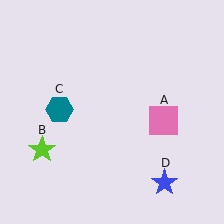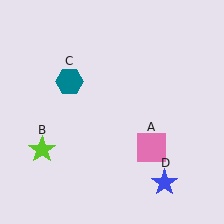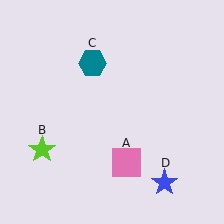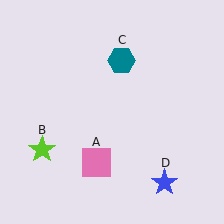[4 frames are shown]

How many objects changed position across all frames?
2 objects changed position: pink square (object A), teal hexagon (object C).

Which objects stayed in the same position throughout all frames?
Lime star (object B) and blue star (object D) remained stationary.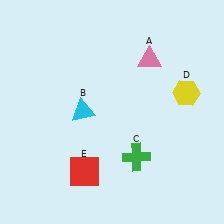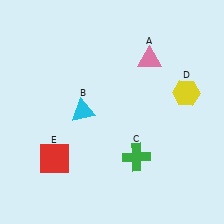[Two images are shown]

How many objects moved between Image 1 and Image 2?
1 object moved between the two images.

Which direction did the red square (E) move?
The red square (E) moved left.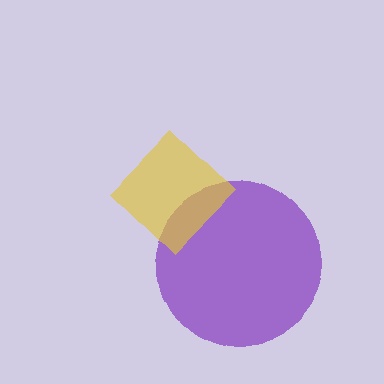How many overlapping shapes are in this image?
There are 2 overlapping shapes in the image.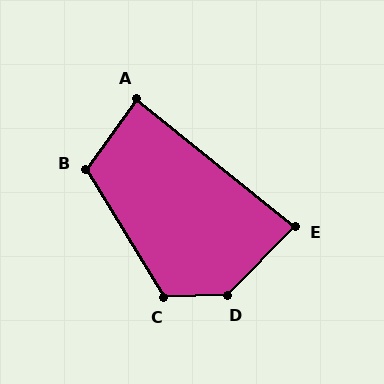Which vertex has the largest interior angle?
D, at approximately 136 degrees.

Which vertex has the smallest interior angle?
E, at approximately 84 degrees.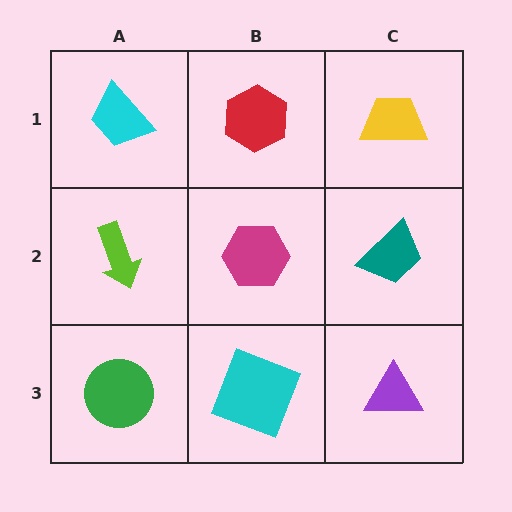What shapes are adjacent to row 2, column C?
A yellow trapezoid (row 1, column C), a purple triangle (row 3, column C), a magenta hexagon (row 2, column B).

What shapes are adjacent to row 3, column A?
A lime arrow (row 2, column A), a cyan square (row 3, column B).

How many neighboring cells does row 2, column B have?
4.